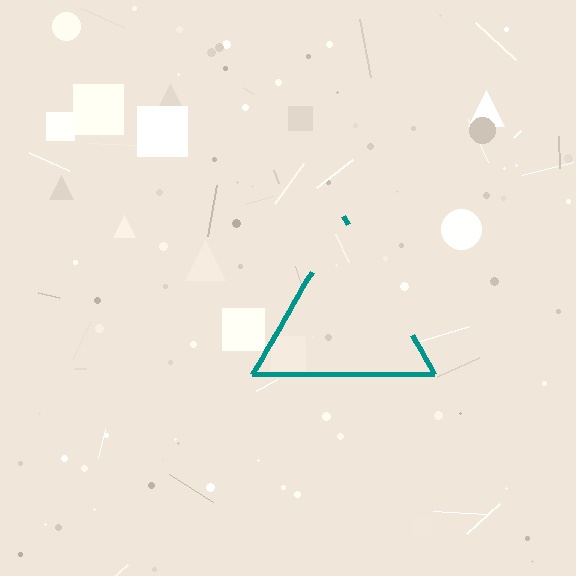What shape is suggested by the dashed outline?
The dashed outline suggests a triangle.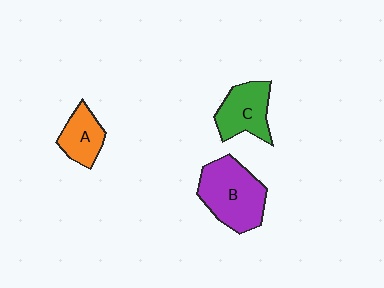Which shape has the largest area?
Shape B (purple).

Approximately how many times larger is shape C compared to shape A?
Approximately 1.3 times.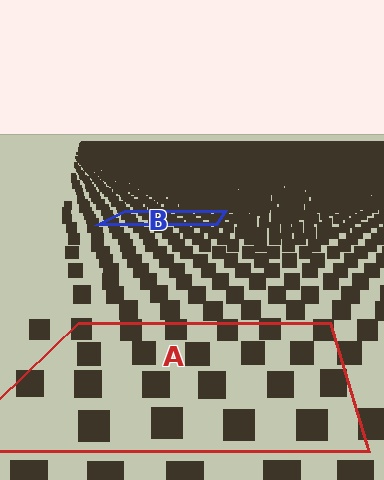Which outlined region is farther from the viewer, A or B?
Region B is farther from the viewer — the texture elements inside it appear smaller and more densely packed.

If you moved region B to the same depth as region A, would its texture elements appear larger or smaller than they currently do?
They would appear larger. At a closer depth, the same texture elements are projected at a bigger on-screen size.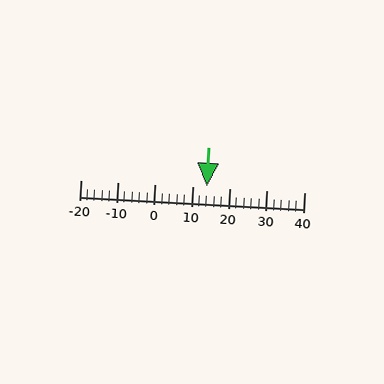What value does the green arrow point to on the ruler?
The green arrow points to approximately 14.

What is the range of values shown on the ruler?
The ruler shows values from -20 to 40.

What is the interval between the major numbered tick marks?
The major tick marks are spaced 10 units apart.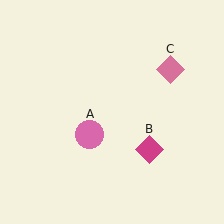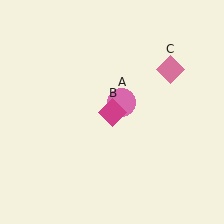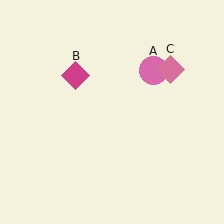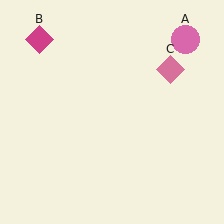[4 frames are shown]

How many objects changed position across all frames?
2 objects changed position: pink circle (object A), magenta diamond (object B).